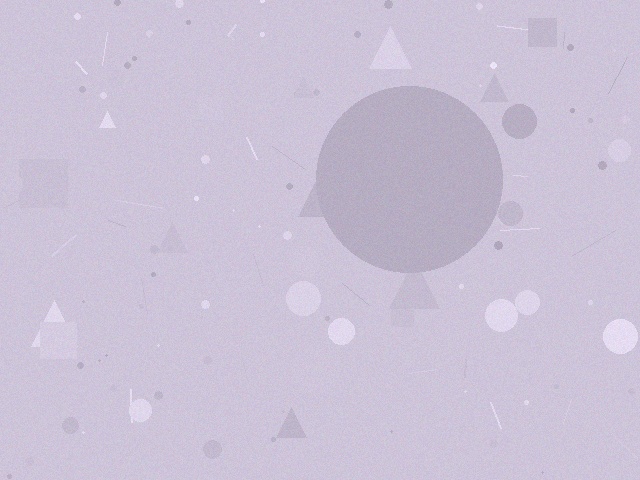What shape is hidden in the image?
A circle is hidden in the image.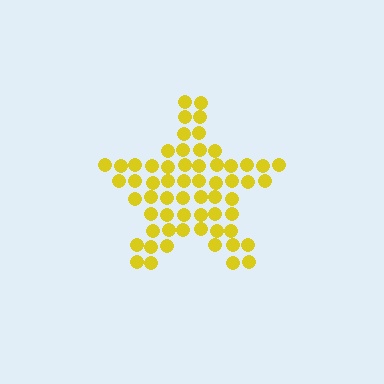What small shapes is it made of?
It is made of small circles.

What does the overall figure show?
The overall figure shows a star.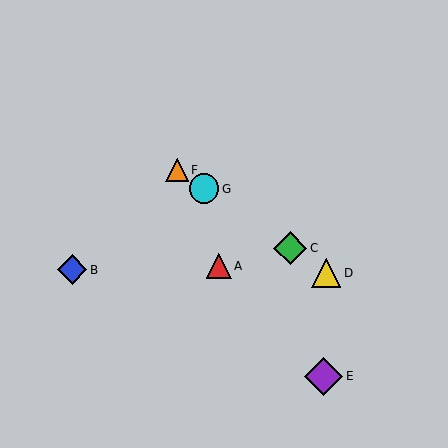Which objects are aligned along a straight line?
Objects C, D, F, G are aligned along a straight line.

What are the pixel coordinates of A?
Object A is at (219, 266).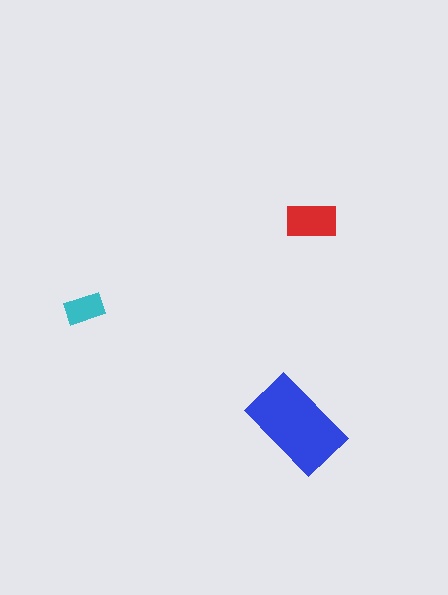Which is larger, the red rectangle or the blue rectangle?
The blue one.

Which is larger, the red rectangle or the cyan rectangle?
The red one.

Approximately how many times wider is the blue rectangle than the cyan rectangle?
About 2.5 times wider.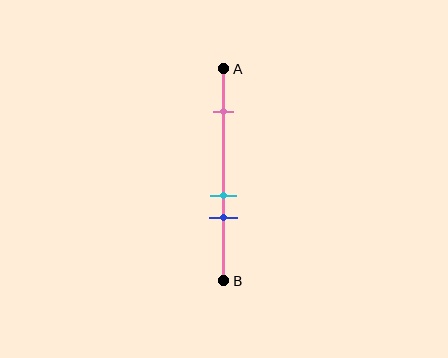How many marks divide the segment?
There are 3 marks dividing the segment.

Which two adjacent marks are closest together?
The cyan and blue marks are the closest adjacent pair.